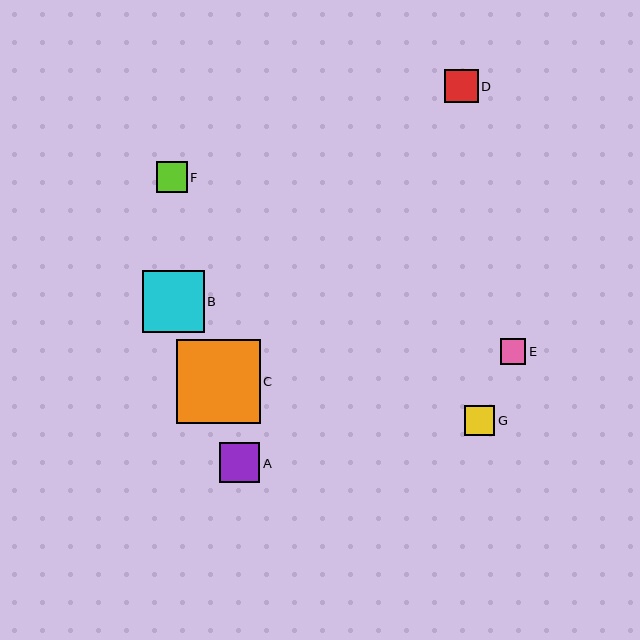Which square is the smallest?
Square E is the smallest with a size of approximately 26 pixels.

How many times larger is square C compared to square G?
Square C is approximately 2.8 times the size of square G.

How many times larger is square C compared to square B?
Square C is approximately 1.3 times the size of square B.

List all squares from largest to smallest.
From largest to smallest: C, B, A, D, F, G, E.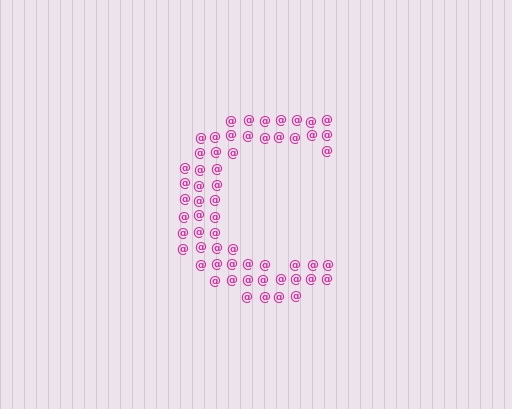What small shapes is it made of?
It is made of small at signs.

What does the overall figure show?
The overall figure shows the letter C.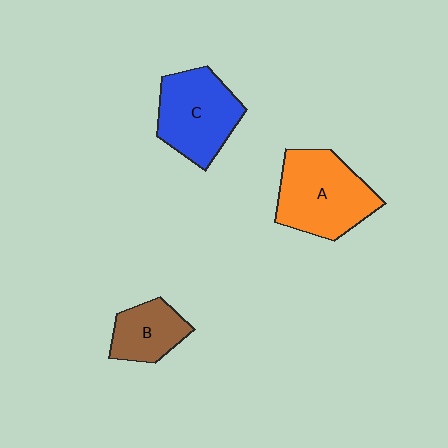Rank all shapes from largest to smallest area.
From largest to smallest: A (orange), C (blue), B (brown).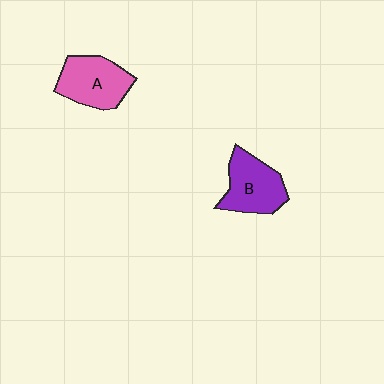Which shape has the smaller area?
Shape B (purple).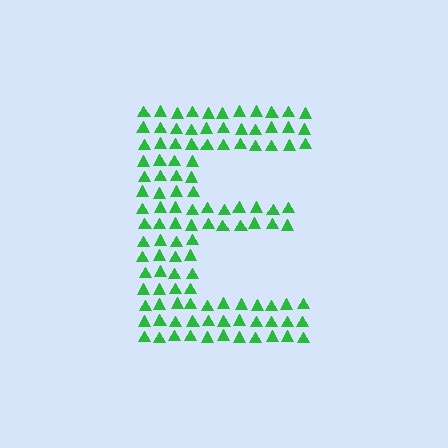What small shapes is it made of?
It is made of small triangles.